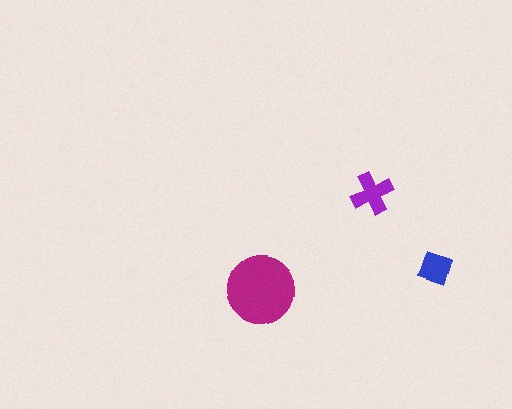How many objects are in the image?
There are 3 objects in the image.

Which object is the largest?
The magenta circle.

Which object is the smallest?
The blue diamond.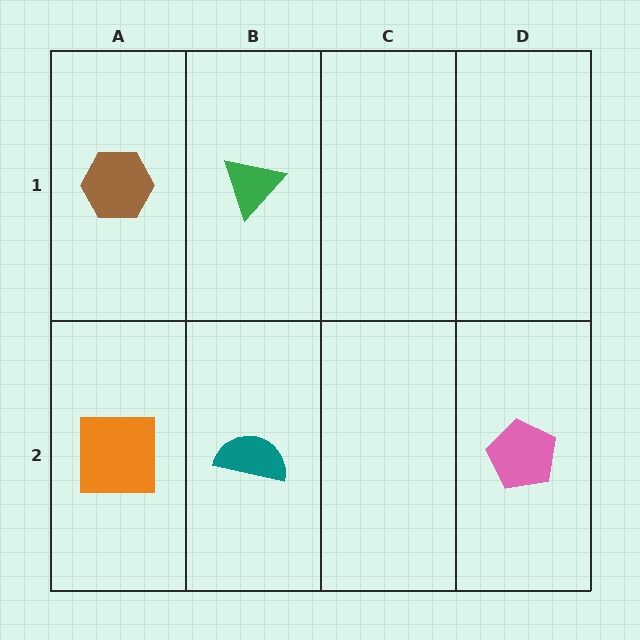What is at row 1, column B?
A green triangle.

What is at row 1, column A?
A brown hexagon.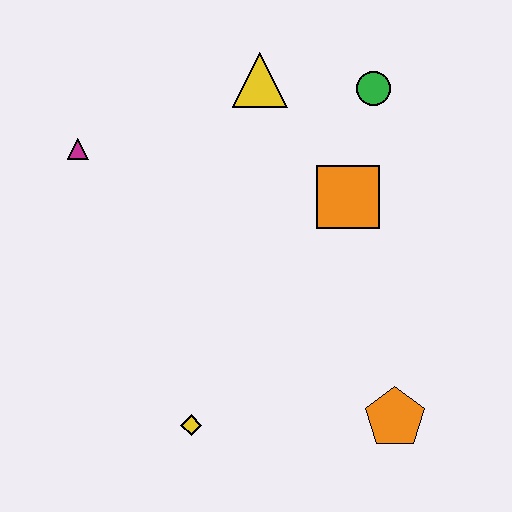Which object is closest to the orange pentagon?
The yellow diamond is closest to the orange pentagon.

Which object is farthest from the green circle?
The yellow diamond is farthest from the green circle.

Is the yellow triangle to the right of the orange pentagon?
No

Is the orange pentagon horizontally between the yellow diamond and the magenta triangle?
No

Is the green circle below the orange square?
No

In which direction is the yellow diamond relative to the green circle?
The yellow diamond is below the green circle.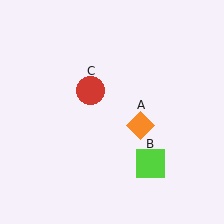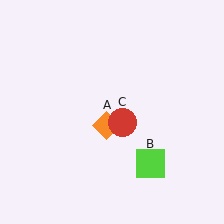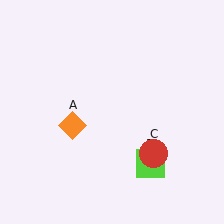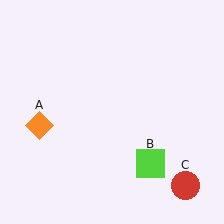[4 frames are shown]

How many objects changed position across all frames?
2 objects changed position: orange diamond (object A), red circle (object C).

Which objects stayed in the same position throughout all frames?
Lime square (object B) remained stationary.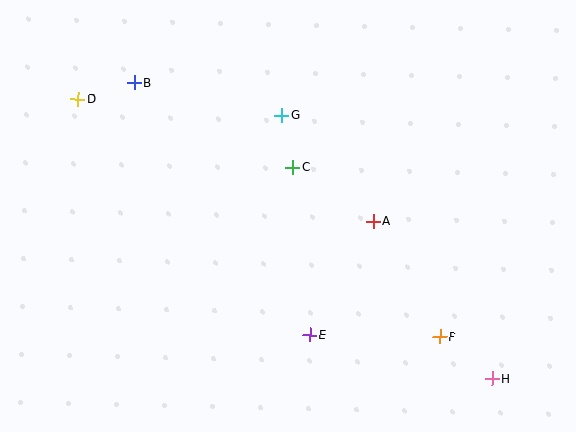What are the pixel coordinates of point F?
Point F is at (440, 337).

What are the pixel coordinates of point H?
Point H is at (492, 378).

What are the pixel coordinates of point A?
Point A is at (373, 221).